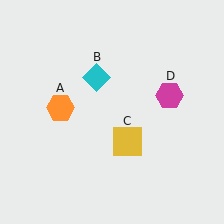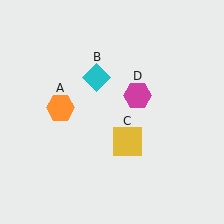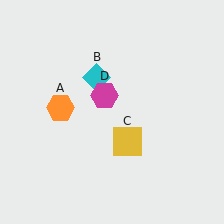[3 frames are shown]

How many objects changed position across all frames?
1 object changed position: magenta hexagon (object D).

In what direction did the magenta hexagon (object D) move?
The magenta hexagon (object D) moved left.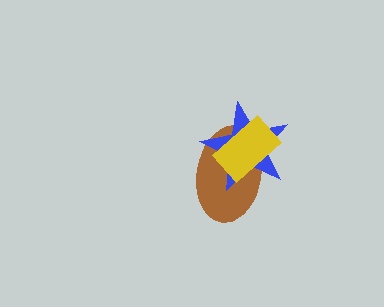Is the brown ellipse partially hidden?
Yes, it is partially covered by another shape.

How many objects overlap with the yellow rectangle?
2 objects overlap with the yellow rectangle.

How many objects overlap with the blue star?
2 objects overlap with the blue star.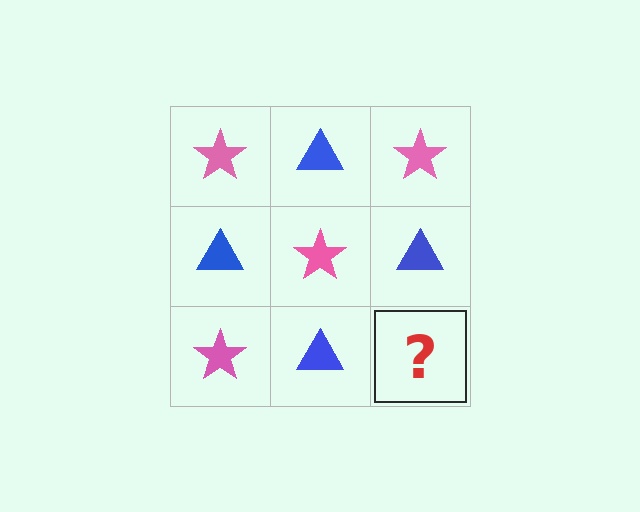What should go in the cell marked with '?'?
The missing cell should contain a pink star.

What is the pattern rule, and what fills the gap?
The rule is that it alternates pink star and blue triangle in a checkerboard pattern. The gap should be filled with a pink star.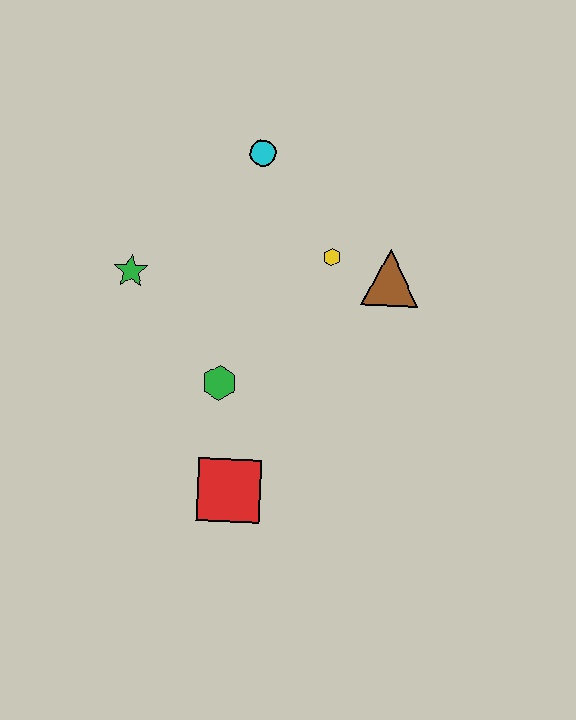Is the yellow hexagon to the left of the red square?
No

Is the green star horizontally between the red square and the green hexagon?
No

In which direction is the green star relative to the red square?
The green star is above the red square.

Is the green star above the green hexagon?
Yes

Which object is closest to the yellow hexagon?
The brown triangle is closest to the yellow hexagon.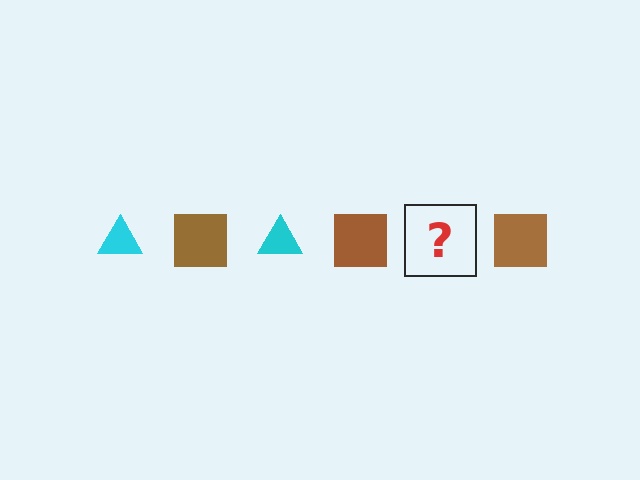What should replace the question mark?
The question mark should be replaced with a cyan triangle.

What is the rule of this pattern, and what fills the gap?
The rule is that the pattern alternates between cyan triangle and brown square. The gap should be filled with a cyan triangle.